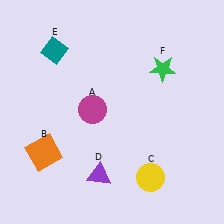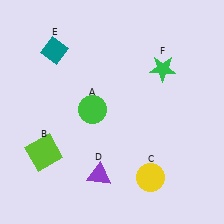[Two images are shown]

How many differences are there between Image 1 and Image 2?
There are 2 differences between the two images.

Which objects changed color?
A changed from magenta to green. B changed from orange to lime.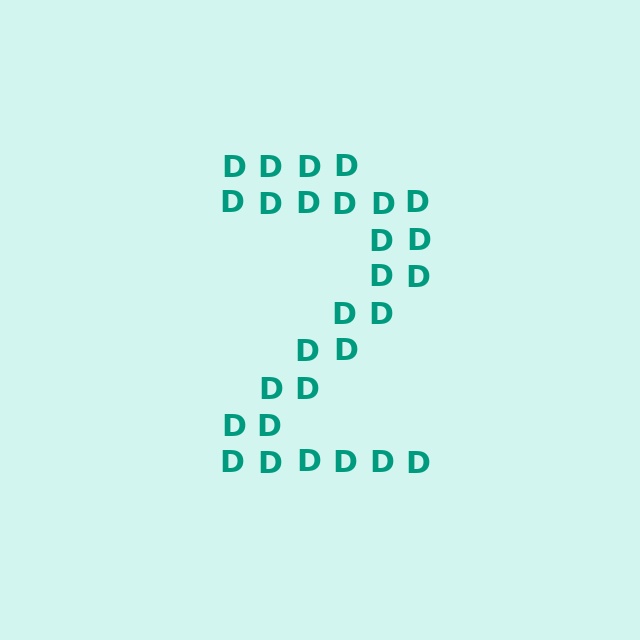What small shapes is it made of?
It is made of small letter D's.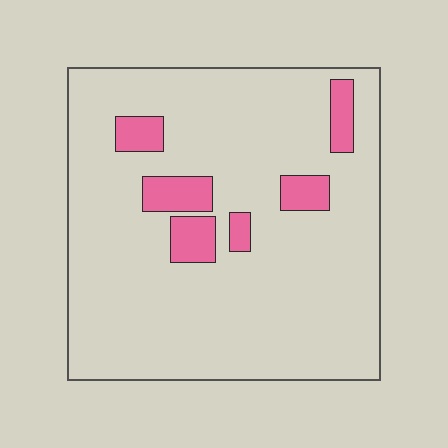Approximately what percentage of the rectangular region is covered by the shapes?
Approximately 10%.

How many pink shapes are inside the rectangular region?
6.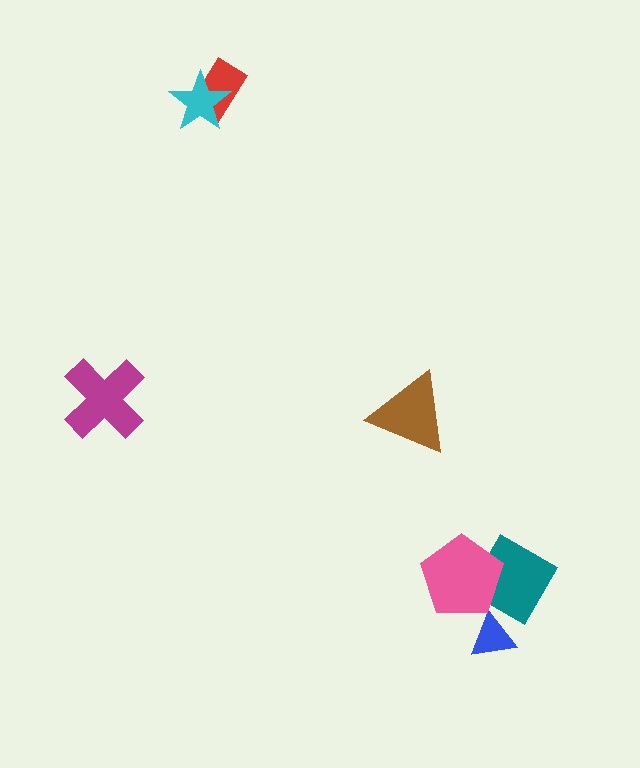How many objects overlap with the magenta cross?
0 objects overlap with the magenta cross.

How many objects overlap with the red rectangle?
1 object overlaps with the red rectangle.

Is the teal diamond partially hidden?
Yes, it is partially covered by another shape.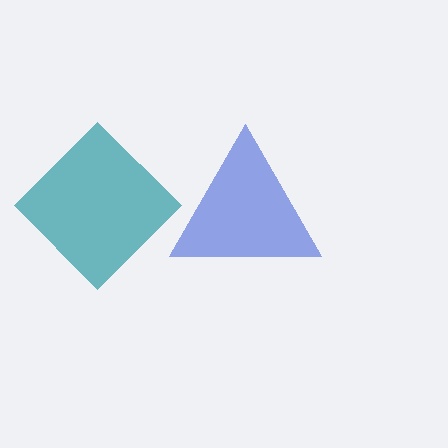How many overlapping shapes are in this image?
There are 2 overlapping shapes in the image.